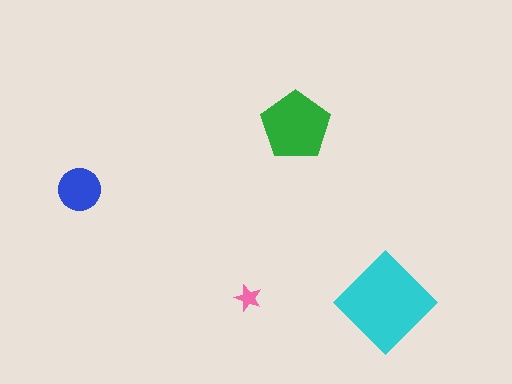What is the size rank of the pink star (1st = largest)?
4th.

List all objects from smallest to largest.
The pink star, the blue circle, the green pentagon, the cyan diamond.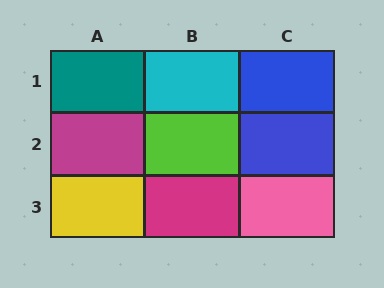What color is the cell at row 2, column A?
Magenta.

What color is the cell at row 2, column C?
Blue.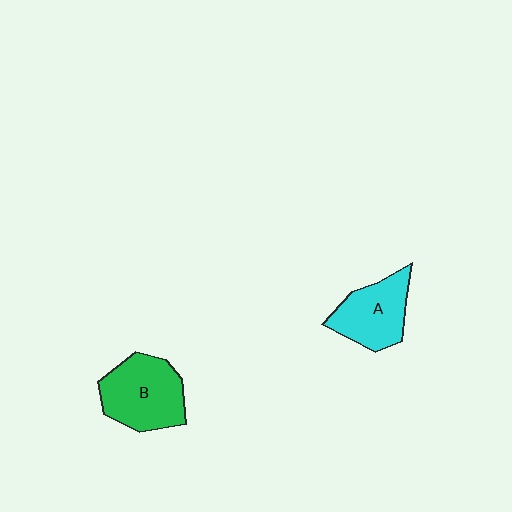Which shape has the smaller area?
Shape A (cyan).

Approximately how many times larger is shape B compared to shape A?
Approximately 1.2 times.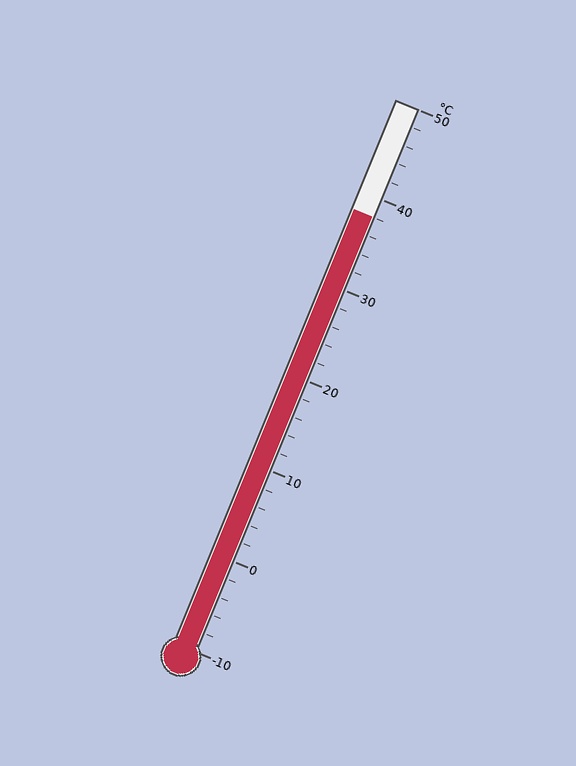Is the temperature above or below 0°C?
The temperature is above 0°C.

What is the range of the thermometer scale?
The thermometer scale ranges from -10°C to 50°C.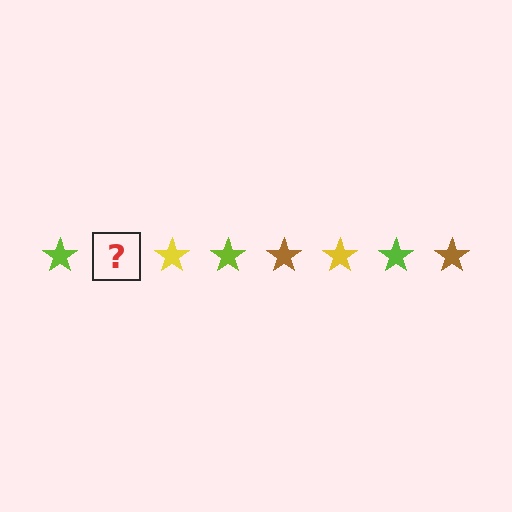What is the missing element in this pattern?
The missing element is a brown star.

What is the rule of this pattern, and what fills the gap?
The rule is that the pattern cycles through lime, brown, yellow stars. The gap should be filled with a brown star.